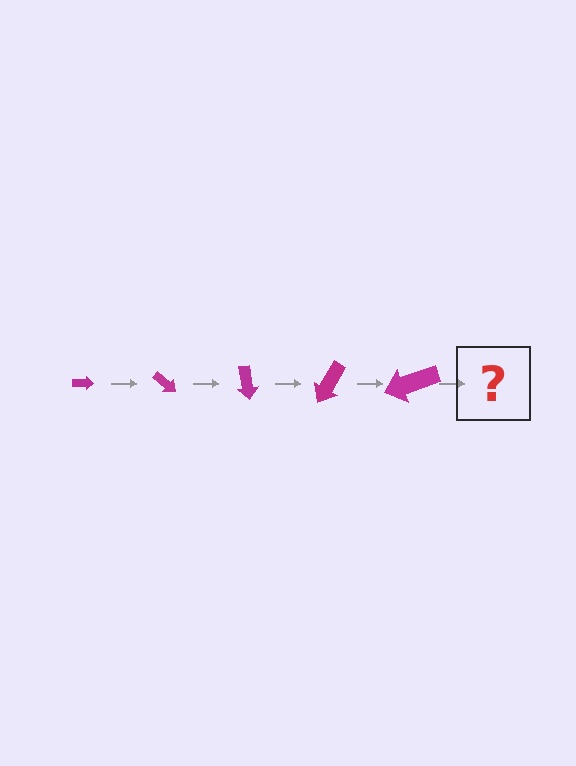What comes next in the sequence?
The next element should be an arrow, larger than the previous one and rotated 200 degrees from the start.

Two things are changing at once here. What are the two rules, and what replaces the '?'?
The two rules are that the arrow grows larger each step and it rotates 40 degrees each step. The '?' should be an arrow, larger than the previous one and rotated 200 degrees from the start.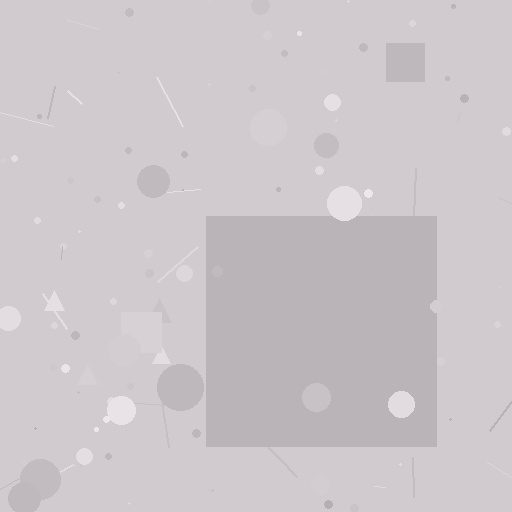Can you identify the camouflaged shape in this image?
The camouflaged shape is a square.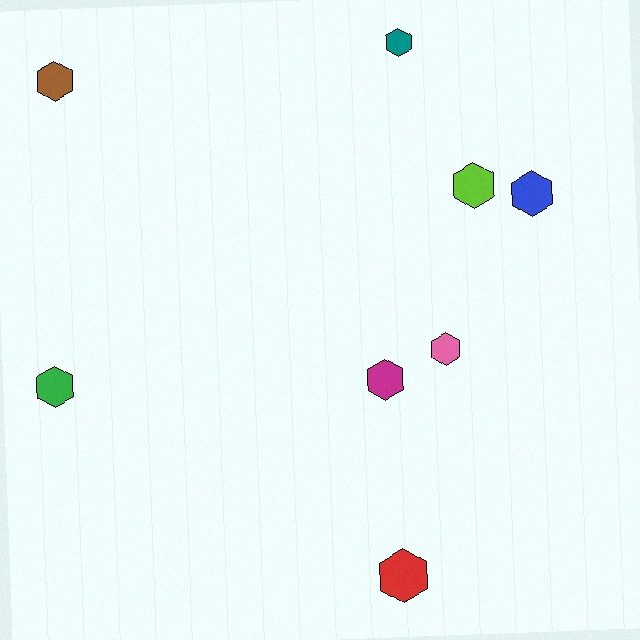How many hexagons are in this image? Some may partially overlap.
There are 8 hexagons.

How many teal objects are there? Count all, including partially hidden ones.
There is 1 teal object.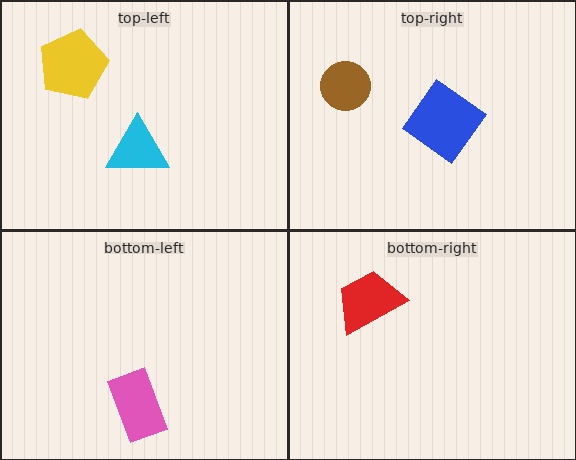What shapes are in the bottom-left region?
The pink rectangle.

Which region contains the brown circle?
The top-right region.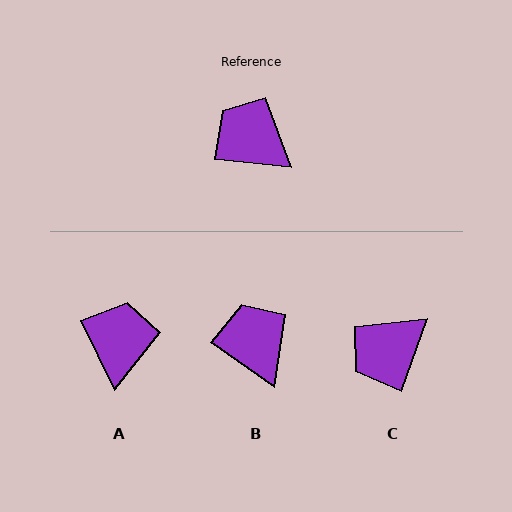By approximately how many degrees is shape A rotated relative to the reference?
Approximately 58 degrees clockwise.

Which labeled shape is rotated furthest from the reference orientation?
C, about 75 degrees away.